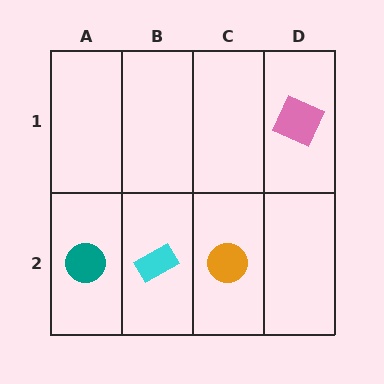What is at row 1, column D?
A pink square.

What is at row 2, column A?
A teal circle.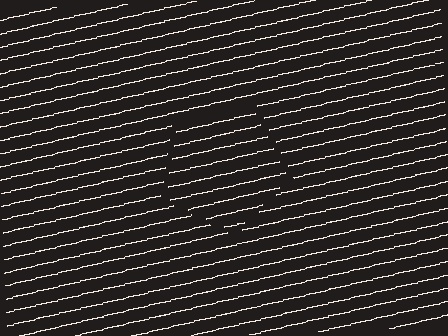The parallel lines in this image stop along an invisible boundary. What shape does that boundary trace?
An illusory pentagon. The interior of the shape contains the same grating, shifted by half a period — the contour is defined by the phase discontinuity where line-ends from the inner and outer gratings abut.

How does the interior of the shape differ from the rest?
The interior of the shape contains the same grating, shifted by half a period — the contour is defined by the phase discontinuity where line-ends from the inner and outer gratings abut.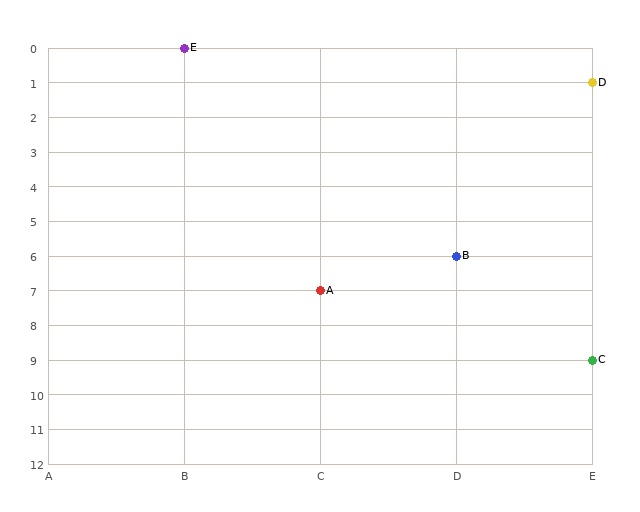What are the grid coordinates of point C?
Point C is at grid coordinates (E, 9).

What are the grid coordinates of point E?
Point E is at grid coordinates (B, 0).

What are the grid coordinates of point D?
Point D is at grid coordinates (E, 1).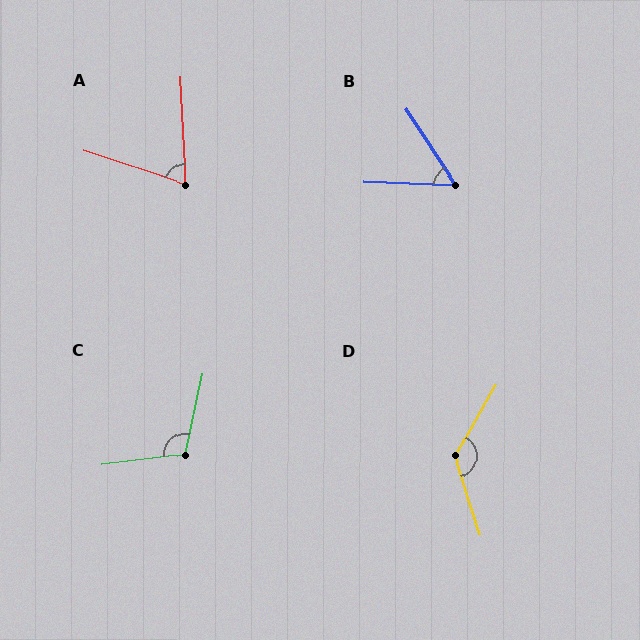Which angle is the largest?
D, at approximately 132 degrees.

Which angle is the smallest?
B, at approximately 55 degrees.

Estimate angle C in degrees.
Approximately 109 degrees.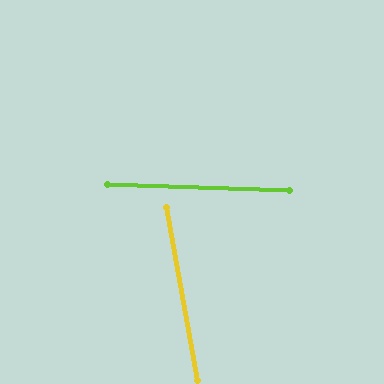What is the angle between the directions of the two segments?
Approximately 78 degrees.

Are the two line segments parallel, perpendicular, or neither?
Neither parallel nor perpendicular — they differ by about 78°.